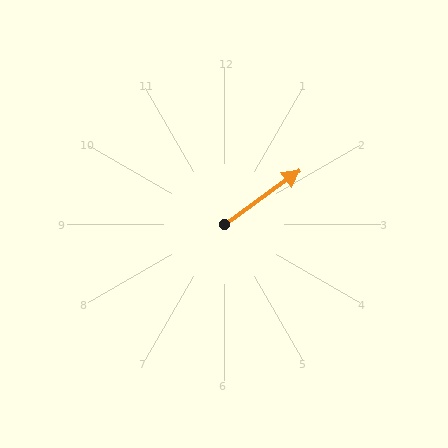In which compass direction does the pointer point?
Northeast.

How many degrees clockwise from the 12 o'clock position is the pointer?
Approximately 54 degrees.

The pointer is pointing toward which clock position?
Roughly 2 o'clock.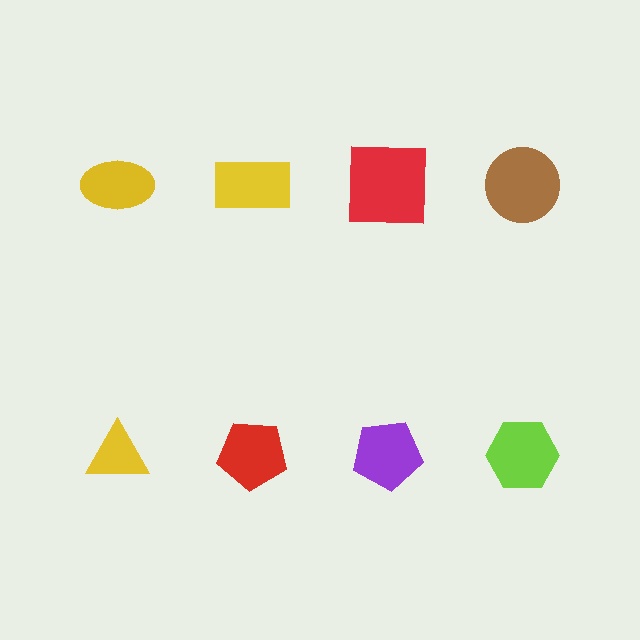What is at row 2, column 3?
A purple pentagon.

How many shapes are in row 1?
4 shapes.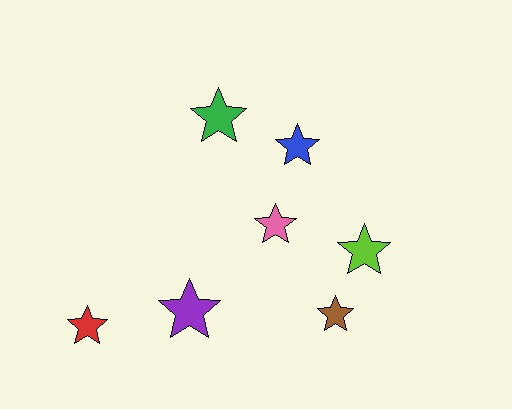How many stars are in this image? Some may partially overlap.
There are 7 stars.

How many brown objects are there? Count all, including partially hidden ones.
There is 1 brown object.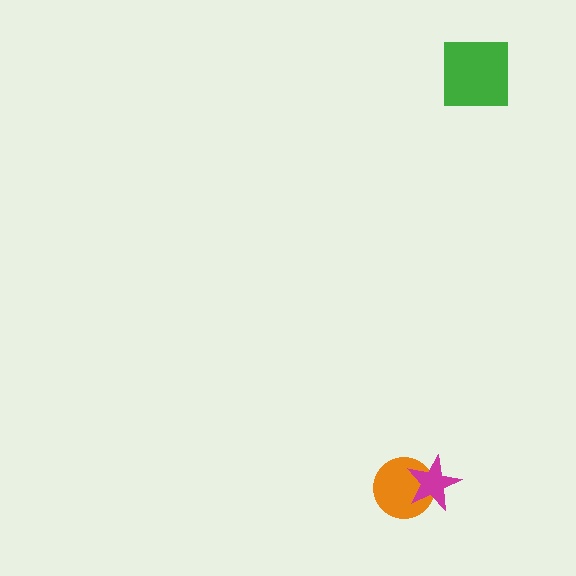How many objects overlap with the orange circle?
1 object overlaps with the orange circle.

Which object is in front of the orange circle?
The magenta star is in front of the orange circle.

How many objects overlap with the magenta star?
1 object overlaps with the magenta star.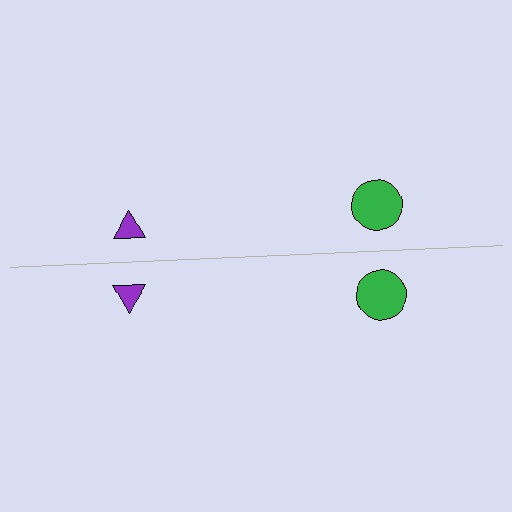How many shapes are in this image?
There are 4 shapes in this image.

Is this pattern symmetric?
Yes, this pattern has bilateral (reflection) symmetry.